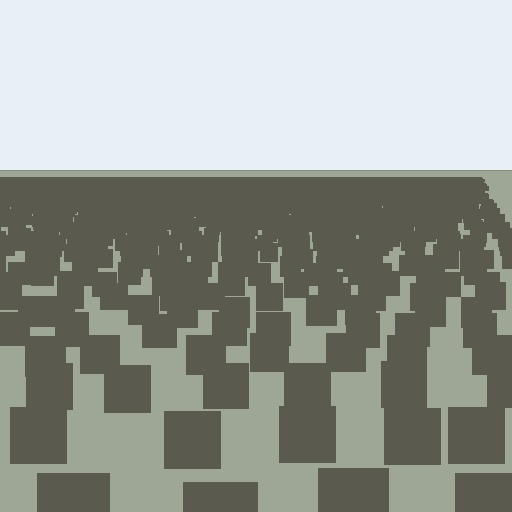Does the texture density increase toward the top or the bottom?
Density increases toward the top.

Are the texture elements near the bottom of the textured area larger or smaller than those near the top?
Larger. Near the bottom, elements are closer to the viewer and appear at a bigger on-screen size.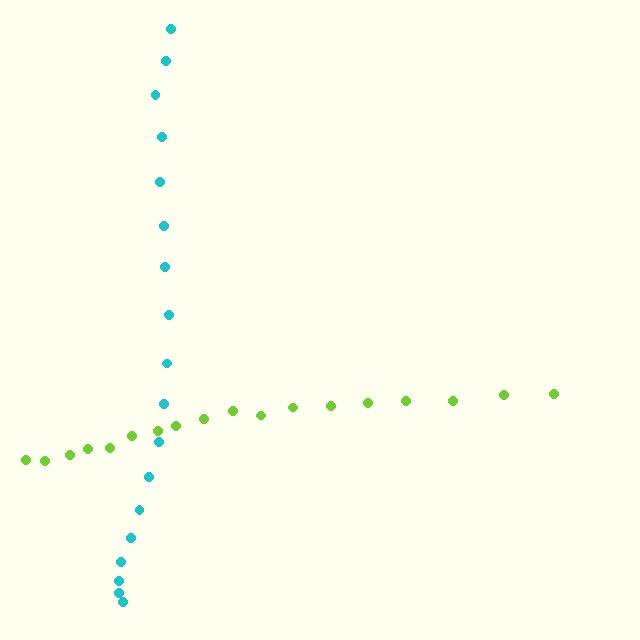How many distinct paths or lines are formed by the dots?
There are 2 distinct paths.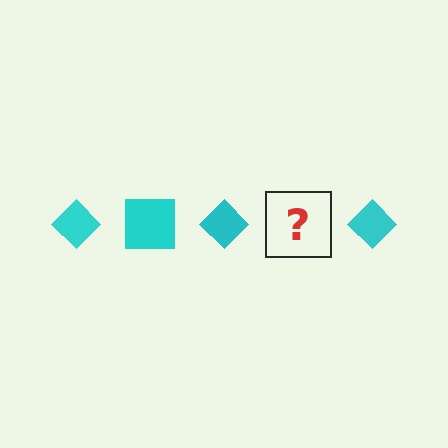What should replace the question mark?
The question mark should be replaced with a cyan square.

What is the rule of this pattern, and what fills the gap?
The rule is that the pattern cycles through diamond, square shapes in cyan. The gap should be filled with a cyan square.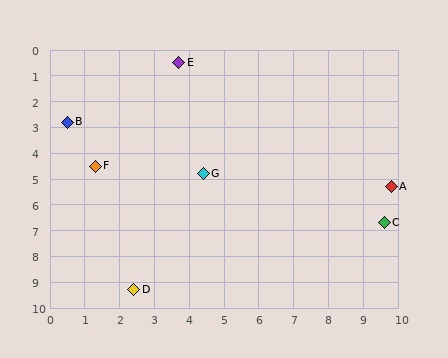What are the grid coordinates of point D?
Point D is at approximately (2.4, 9.3).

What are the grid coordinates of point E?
Point E is at approximately (3.7, 0.5).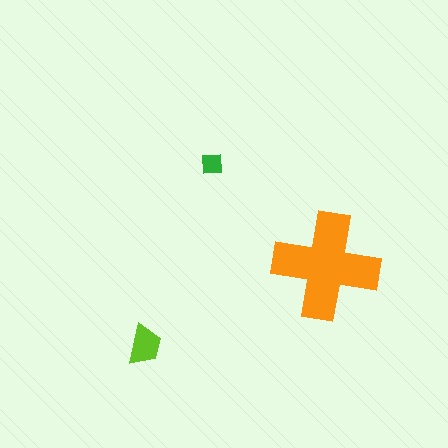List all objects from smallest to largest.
The green square, the lime trapezoid, the orange cross.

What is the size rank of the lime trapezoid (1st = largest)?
2nd.